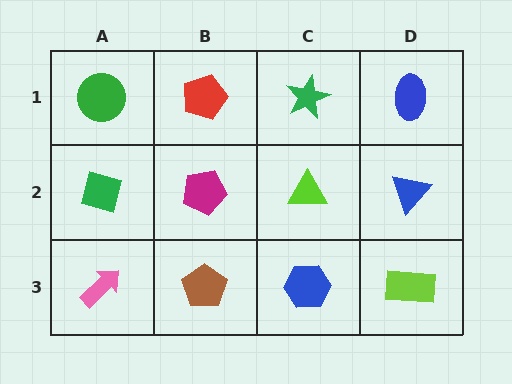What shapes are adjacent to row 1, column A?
A green square (row 2, column A), a red pentagon (row 1, column B).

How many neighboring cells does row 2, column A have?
3.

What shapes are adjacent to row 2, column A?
A green circle (row 1, column A), a pink arrow (row 3, column A), a magenta pentagon (row 2, column B).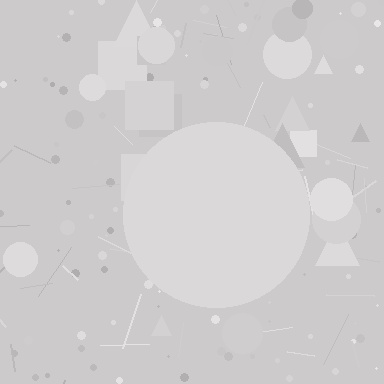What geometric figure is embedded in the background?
A circle is embedded in the background.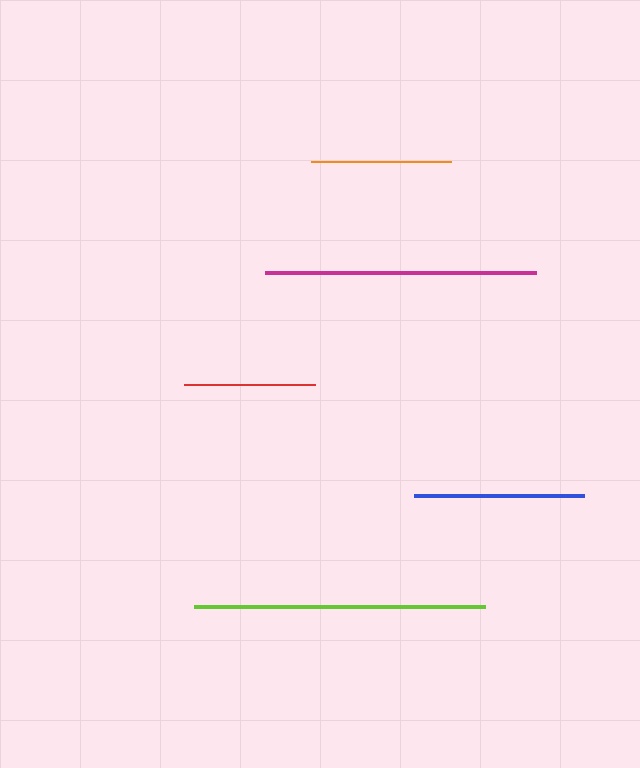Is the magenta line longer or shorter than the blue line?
The magenta line is longer than the blue line.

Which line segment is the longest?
The lime line is the longest at approximately 291 pixels.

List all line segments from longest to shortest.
From longest to shortest: lime, magenta, blue, orange, red.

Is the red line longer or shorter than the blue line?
The blue line is longer than the red line.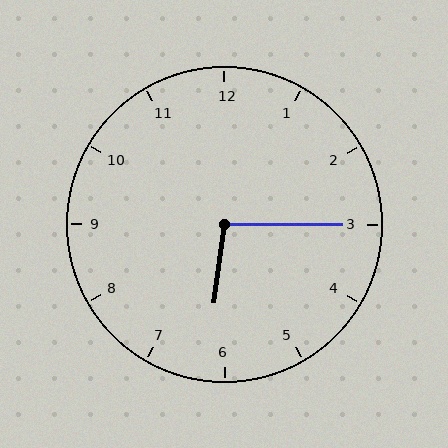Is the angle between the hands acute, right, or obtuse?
It is obtuse.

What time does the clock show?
6:15.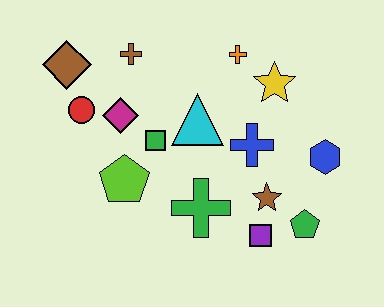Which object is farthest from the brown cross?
The green pentagon is farthest from the brown cross.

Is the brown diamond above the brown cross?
No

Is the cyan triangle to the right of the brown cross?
Yes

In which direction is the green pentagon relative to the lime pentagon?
The green pentagon is to the right of the lime pentagon.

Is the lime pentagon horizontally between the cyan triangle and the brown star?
No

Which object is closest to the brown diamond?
The red circle is closest to the brown diamond.